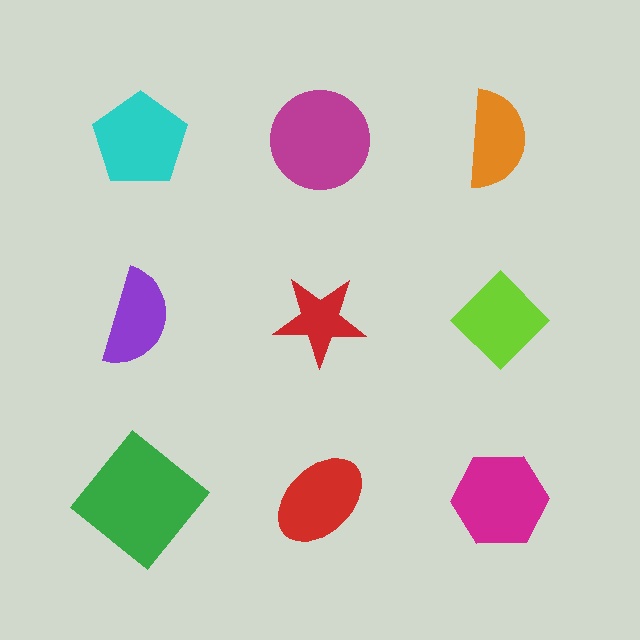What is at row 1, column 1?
A cyan pentagon.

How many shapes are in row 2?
3 shapes.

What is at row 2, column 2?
A red star.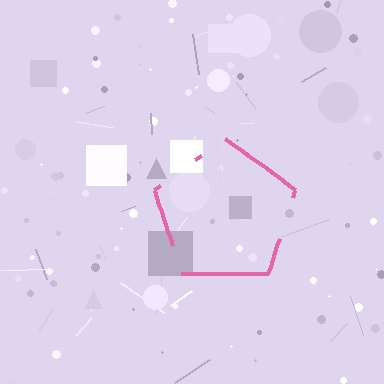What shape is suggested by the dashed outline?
The dashed outline suggests a pentagon.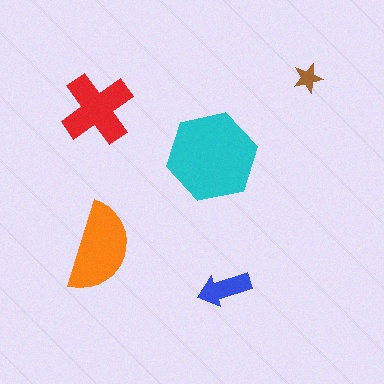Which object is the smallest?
The brown star.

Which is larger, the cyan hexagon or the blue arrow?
The cyan hexagon.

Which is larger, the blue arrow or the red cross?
The red cross.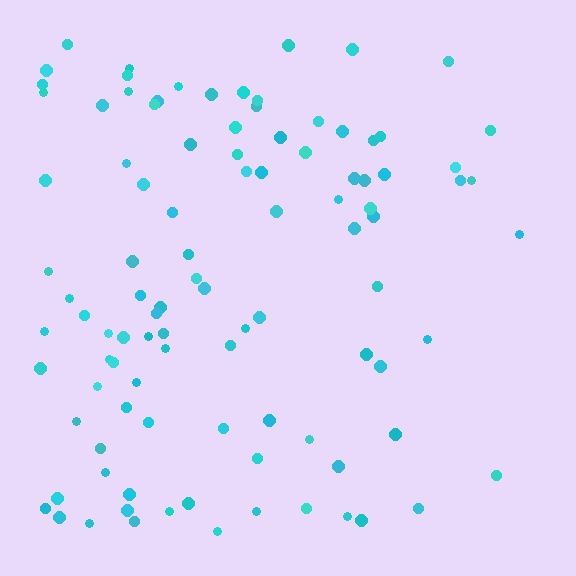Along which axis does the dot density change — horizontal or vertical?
Horizontal.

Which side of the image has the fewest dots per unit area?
The right.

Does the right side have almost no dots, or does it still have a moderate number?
Still a moderate number, just noticeably fewer than the left.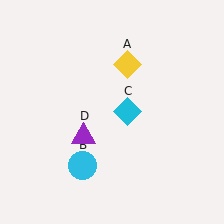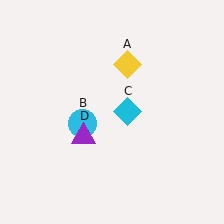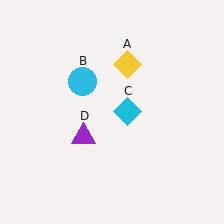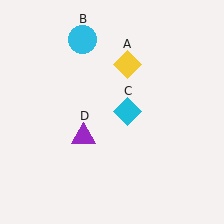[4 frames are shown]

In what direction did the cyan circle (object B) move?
The cyan circle (object B) moved up.